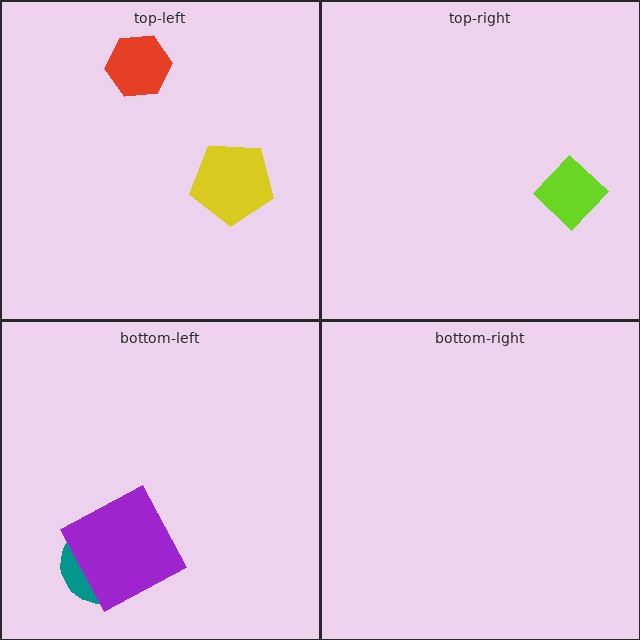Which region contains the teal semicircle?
The bottom-left region.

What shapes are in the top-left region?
The red hexagon, the yellow pentagon.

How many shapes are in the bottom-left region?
2.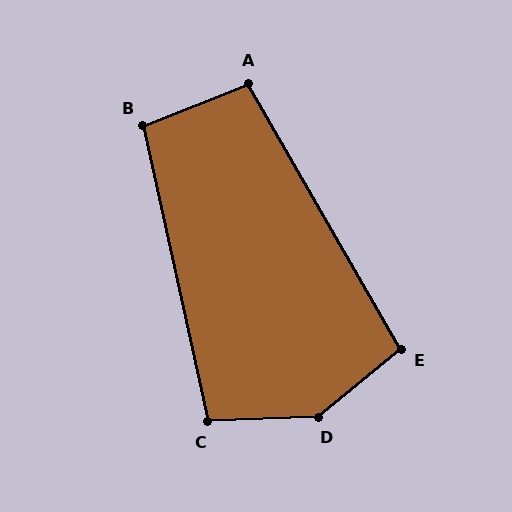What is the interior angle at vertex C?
Approximately 100 degrees (obtuse).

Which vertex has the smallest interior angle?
A, at approximately 98 degrees.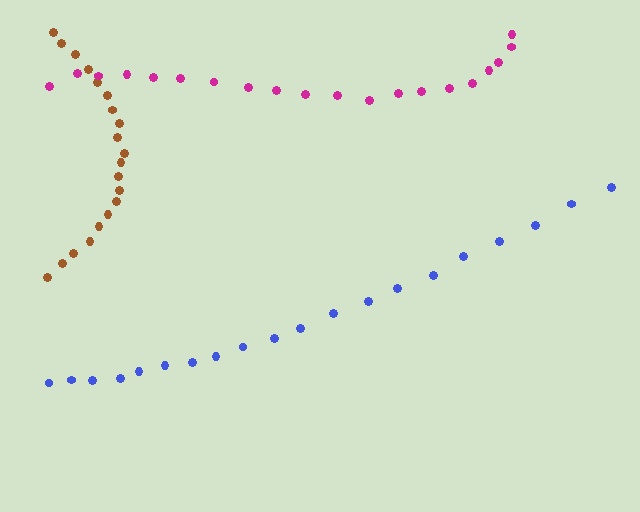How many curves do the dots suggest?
There are 3 distinct paths.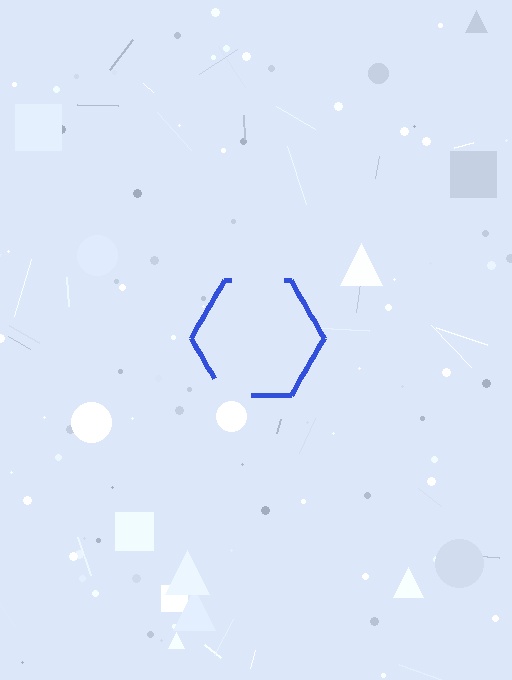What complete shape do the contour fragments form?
The contour fragments form a hexagon.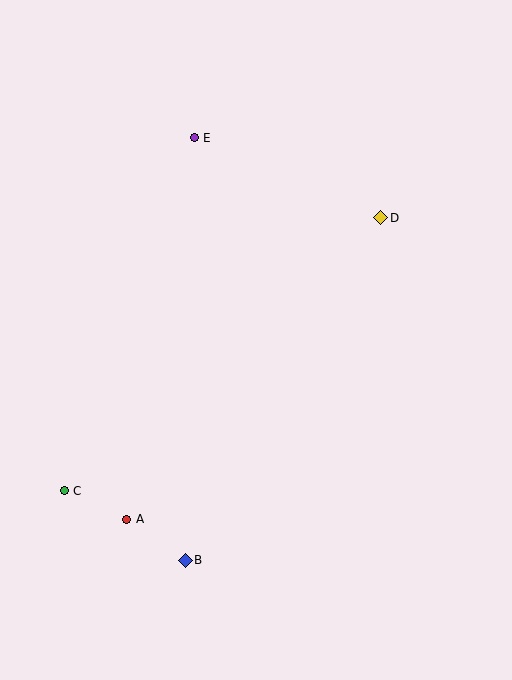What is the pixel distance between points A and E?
The distance between A and E is 387 pixels.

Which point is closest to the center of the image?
Point D at (381, 218) is closest to the center.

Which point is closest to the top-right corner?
Point D is closest to the top-right corner.